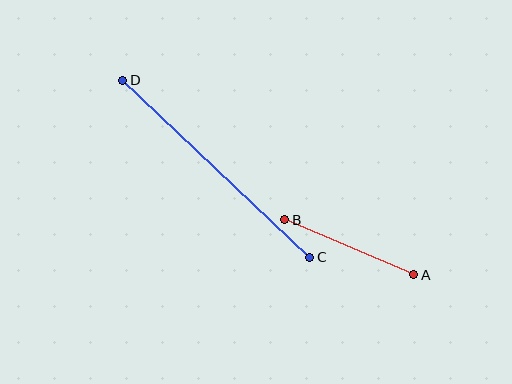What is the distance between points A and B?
The distance is approximately 140 pixels.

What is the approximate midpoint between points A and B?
The midpoint is at approximately (349, 247) pixels.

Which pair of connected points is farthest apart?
Points C and D are farthest apart.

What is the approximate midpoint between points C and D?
The midpoint is at approximately (216, 169) pixels.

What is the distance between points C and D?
The distance is approximately 257 pixels.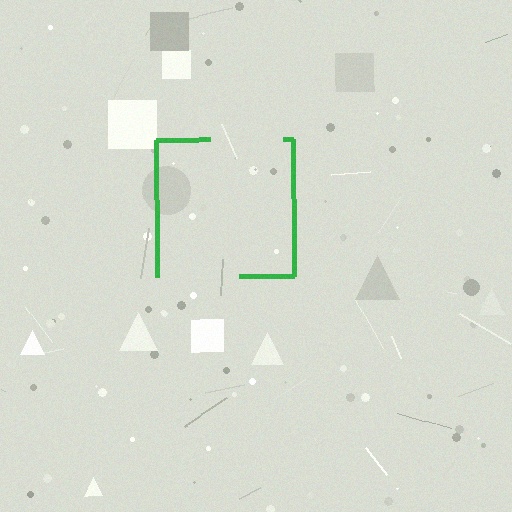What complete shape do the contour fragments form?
The contour fragments form a square.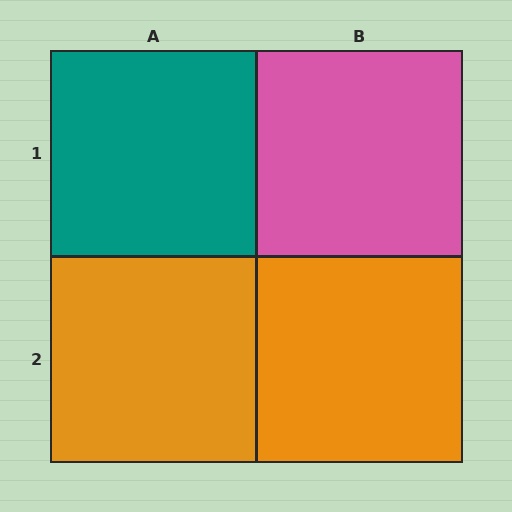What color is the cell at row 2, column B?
Orange.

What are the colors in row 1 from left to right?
Teal, pink.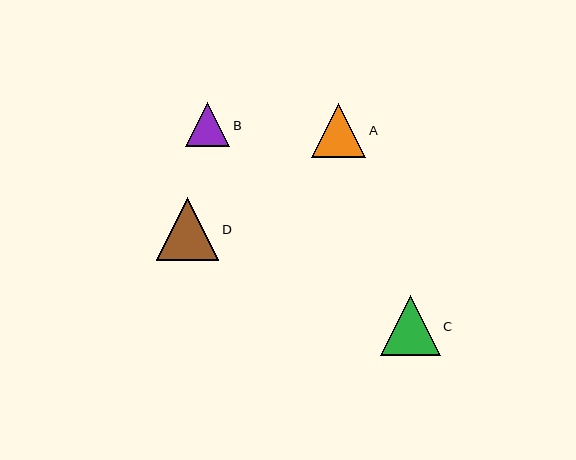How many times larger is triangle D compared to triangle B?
Triangle D is approximately 1.4 times the size of triangle B.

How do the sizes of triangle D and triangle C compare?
Triangle D and triangle C are approximately the same size.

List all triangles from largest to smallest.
From largest to smallest: D, C, A, B.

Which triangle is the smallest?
Triangle B is the smallest with a size of approximately 44 pixels.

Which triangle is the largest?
Triangle D is the largest with a size of approximately 63 pixels.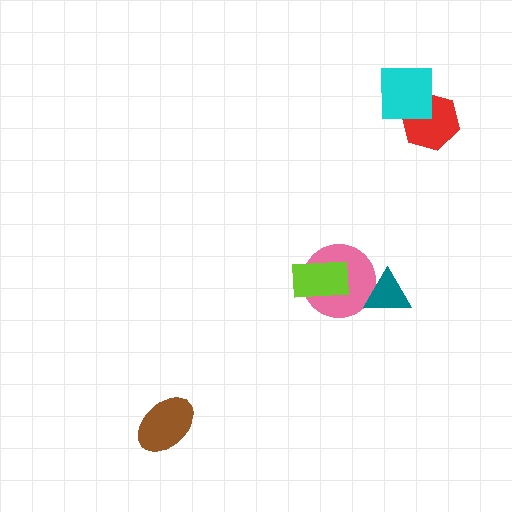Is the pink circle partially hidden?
Yes, it is partially covered by another shape.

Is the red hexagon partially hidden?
Yes, it is partially covered by another shape.